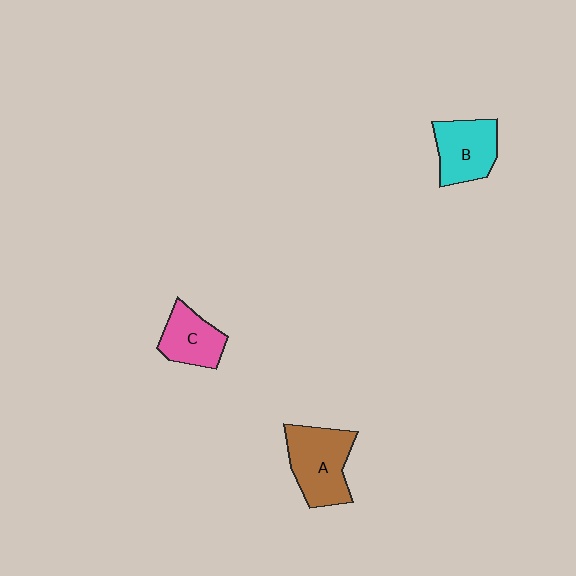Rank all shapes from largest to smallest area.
From largest to smallest: A (brown), B (cyan), C (pink).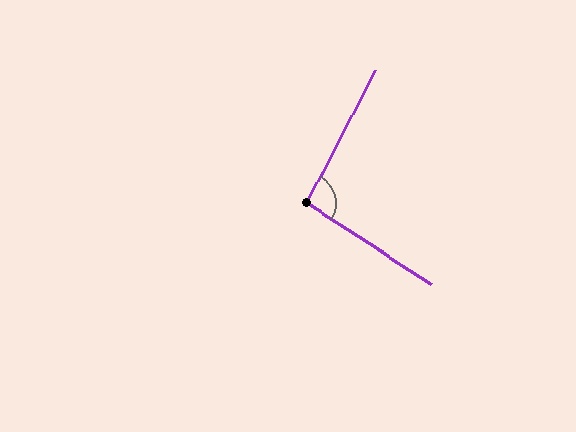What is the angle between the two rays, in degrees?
Approximately 95 degrees.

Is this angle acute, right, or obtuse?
It is obtuse.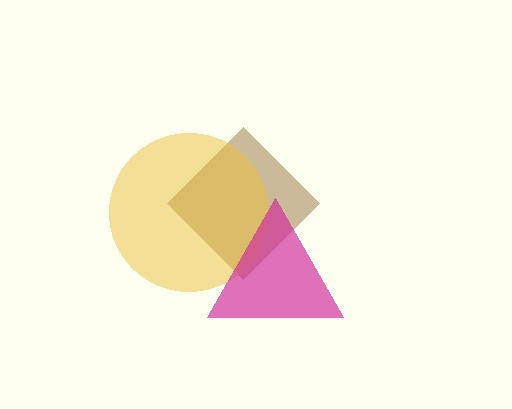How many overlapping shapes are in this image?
There are 3 overlapping shapes in the image.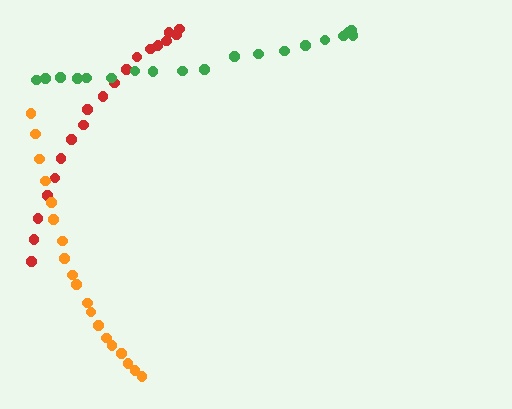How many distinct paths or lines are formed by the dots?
There are 3 distinct paths.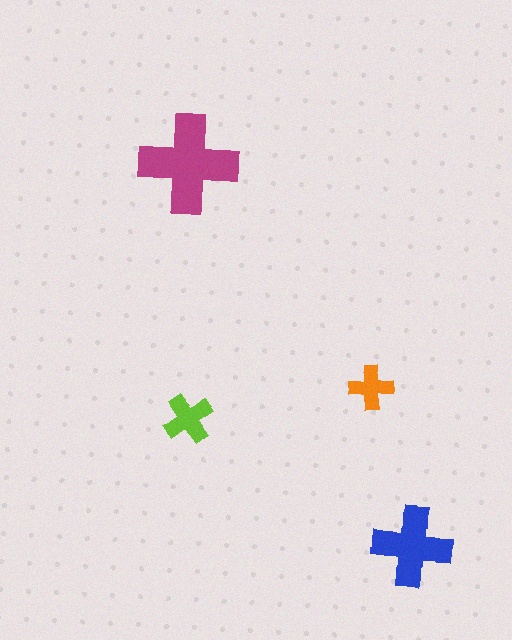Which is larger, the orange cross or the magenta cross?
The magenta one.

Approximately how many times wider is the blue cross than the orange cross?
About 2 times wider.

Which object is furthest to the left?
The magenta cross is leftmost.